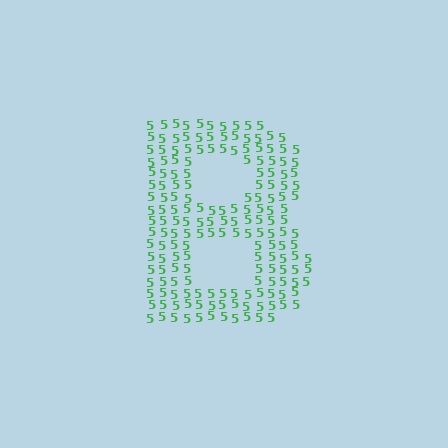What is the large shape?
The large shape is the letter B.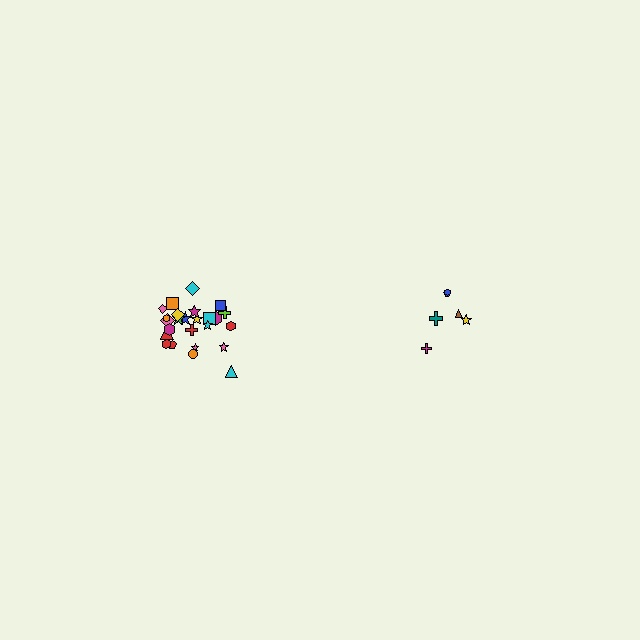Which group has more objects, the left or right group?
The left group.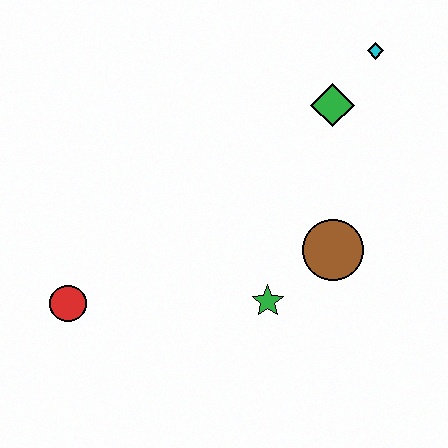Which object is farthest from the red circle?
The cyan diamond is farthest from the red circle.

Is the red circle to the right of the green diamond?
No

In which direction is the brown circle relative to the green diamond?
The brown circle is below the green diamond.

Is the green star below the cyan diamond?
Yes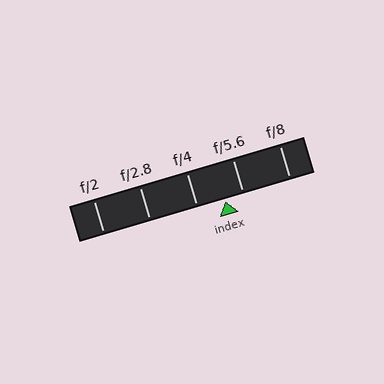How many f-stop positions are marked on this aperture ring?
There are 5 f-stop positions marked.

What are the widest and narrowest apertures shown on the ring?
The widest aperture shown is f/2 and the narrowest is f/8.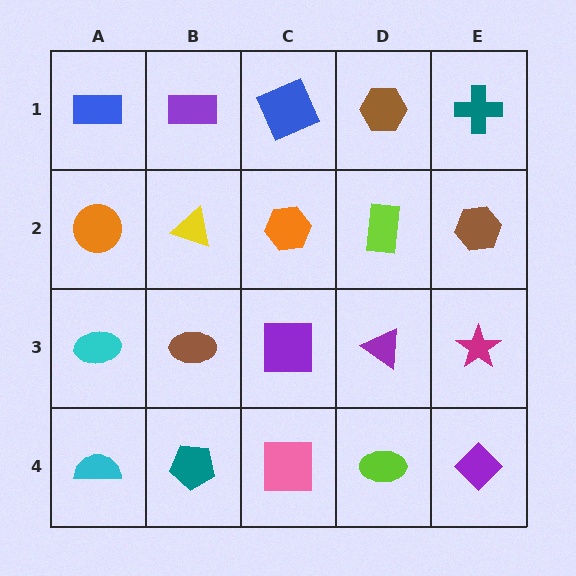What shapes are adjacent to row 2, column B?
A purple rectangle (row 1, column B), a brown ellipse (row 3, column B), an orange circle (row 2, column A), an orange hexagon (row 2, column C).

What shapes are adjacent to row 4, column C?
A purple square (row 3, column C), a teal pentagon (row 4, column B), a lime ellipse (row 4, column D).